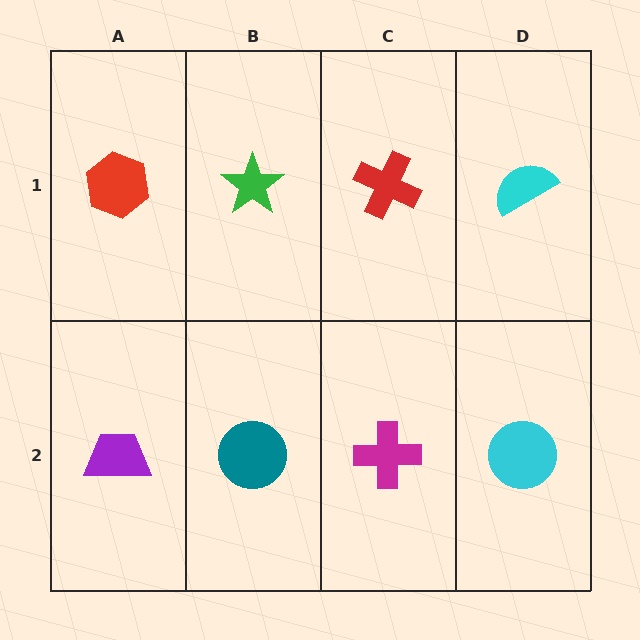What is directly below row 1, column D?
A cyan circle.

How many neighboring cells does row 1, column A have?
2.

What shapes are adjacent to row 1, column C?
A magenta cross (row 2, column C), a green star (row 1, column B), a cyan semicircle (row 1, column D).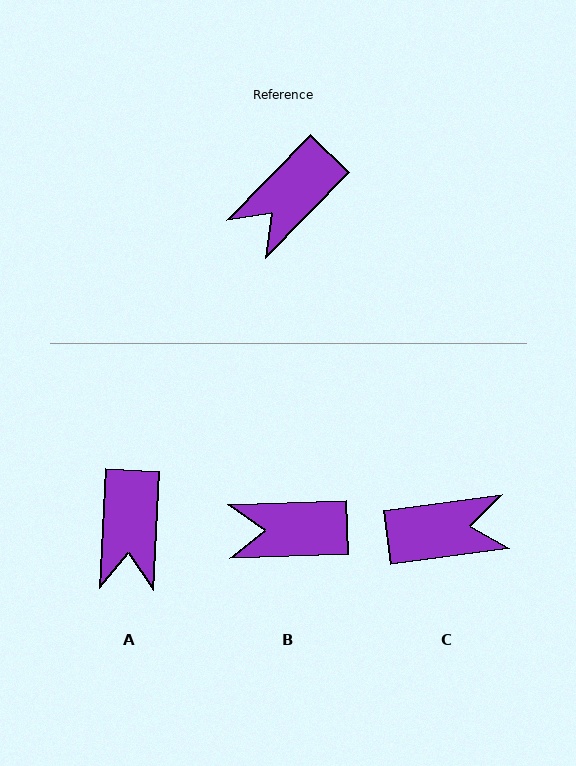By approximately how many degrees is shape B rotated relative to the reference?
Approximately 43 degrees clockwise.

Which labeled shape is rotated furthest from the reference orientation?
C, about 142 degrees away.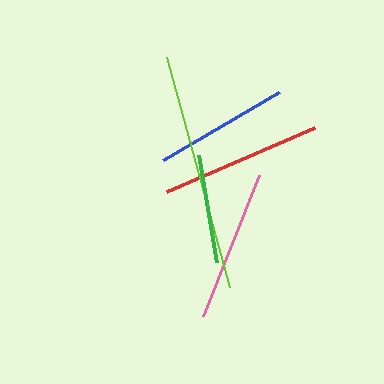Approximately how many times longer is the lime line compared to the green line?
The lime line is approximately 2.2 times the length of the green line.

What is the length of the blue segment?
The blue segment is approximately 135 pixels long.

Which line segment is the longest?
The lime line is the longest at approximately 238 pixels.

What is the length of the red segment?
The red segment is approximately 161 pixels long.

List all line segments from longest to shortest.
From longest to shortest: lime, red, pink, blue, green.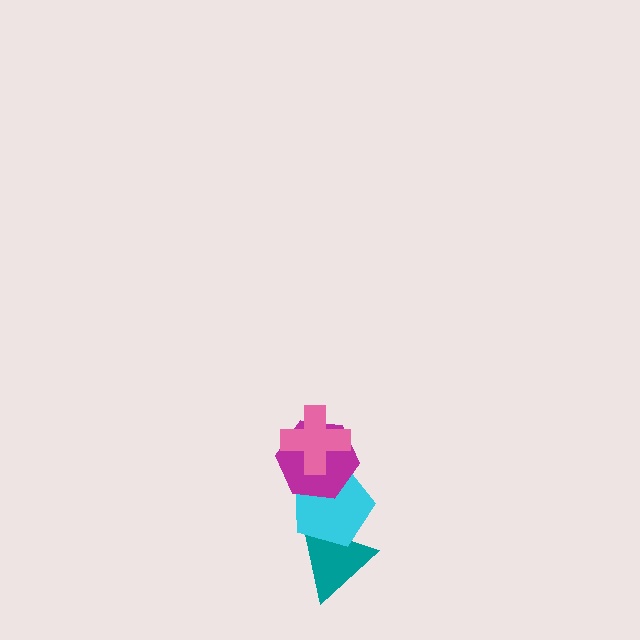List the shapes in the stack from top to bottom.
From top to bottom: the pink cross, the magenta hexagon, the cyan pentagon, the teal triangle.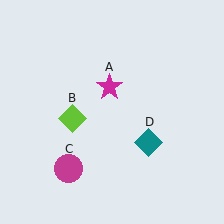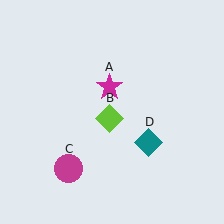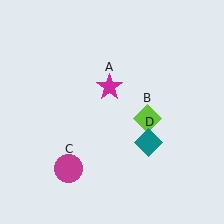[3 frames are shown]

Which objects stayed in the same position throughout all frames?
Magenta star (object A) and magenta circle (object C) and teal diamond (object D) remained stationary.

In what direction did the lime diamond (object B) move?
The lime diamond (object B) moved right.